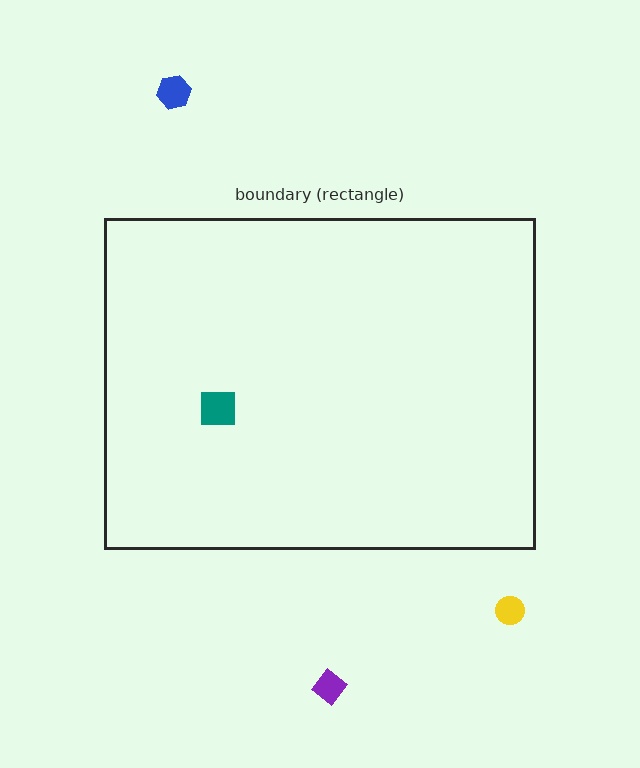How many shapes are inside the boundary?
1 inside, 3 outside.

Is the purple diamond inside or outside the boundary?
Outside.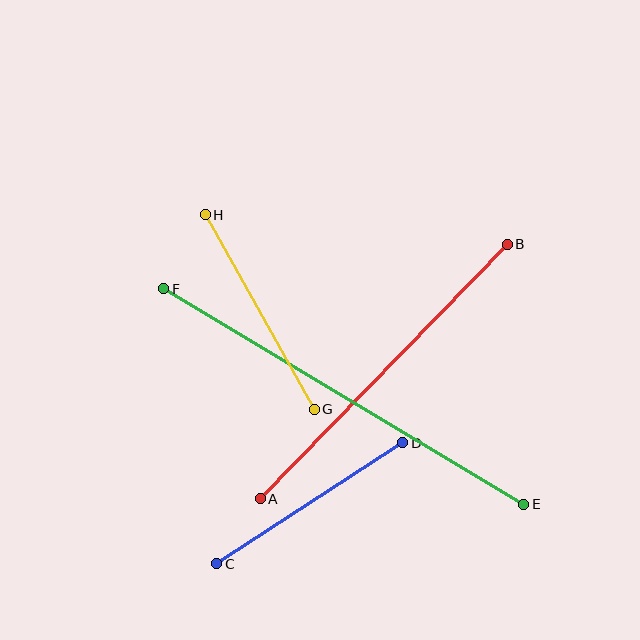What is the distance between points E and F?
The distance is approximately 419 pixels.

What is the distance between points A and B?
The distance is approximately 355 pixels.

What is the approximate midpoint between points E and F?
The midpoint is at approximately (344, 396) pixels.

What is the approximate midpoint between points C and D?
The midpoint is at approximately (310, 503) pixels.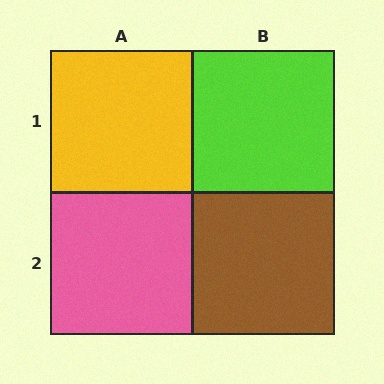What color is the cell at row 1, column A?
Yellow.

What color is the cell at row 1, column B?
Lime.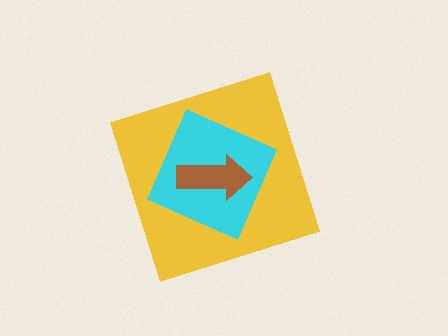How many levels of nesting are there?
3.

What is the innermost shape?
The brown arrow.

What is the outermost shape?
The yellow diamond.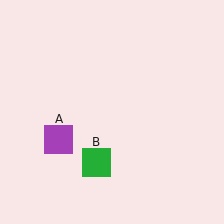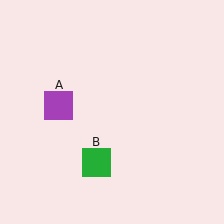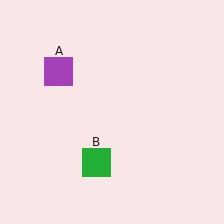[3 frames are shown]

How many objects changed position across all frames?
1 object changed position: purple square (object A).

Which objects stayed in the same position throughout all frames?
Green square (object B) remained stationary.